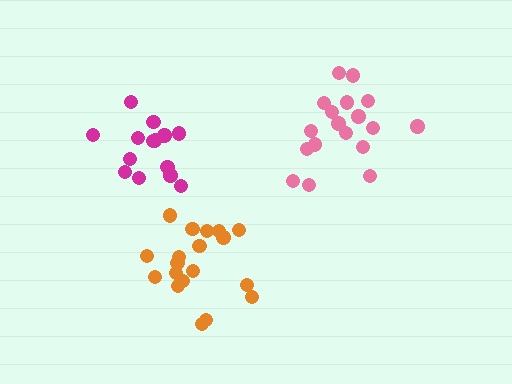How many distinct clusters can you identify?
There are 3 distinct clusters.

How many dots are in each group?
Group 1: 18 dots, Group 2: 14 dots, Group 3: 19 dots (51 total).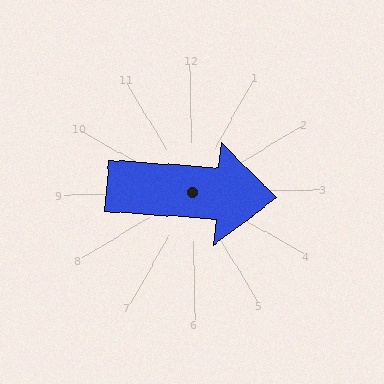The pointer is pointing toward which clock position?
Roughly 3 o'clock.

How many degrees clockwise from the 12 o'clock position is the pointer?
Approximately 95 degrees.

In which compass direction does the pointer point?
East.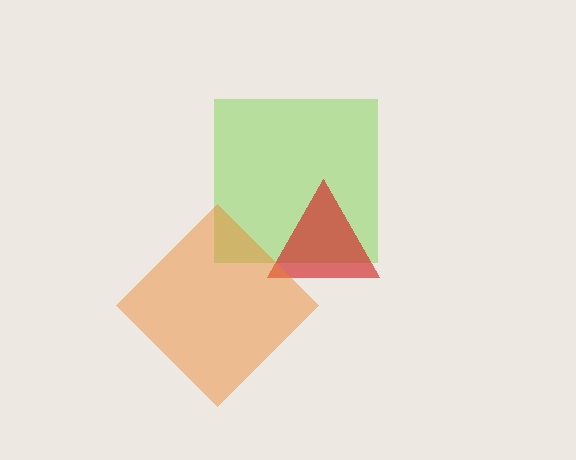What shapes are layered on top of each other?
The layered shapes are: a lime square, a red triangle, an orange diamond.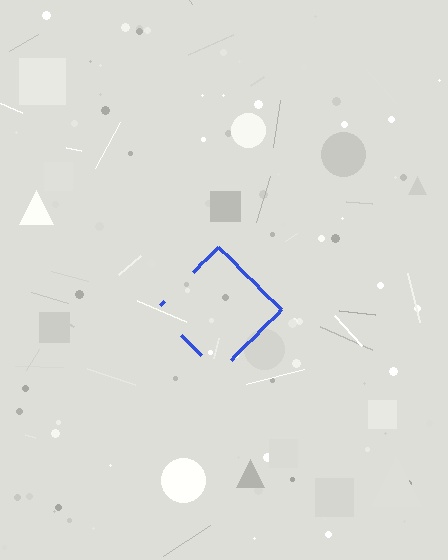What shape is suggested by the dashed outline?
The dashed outline suggests a diamond.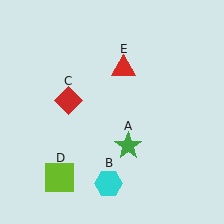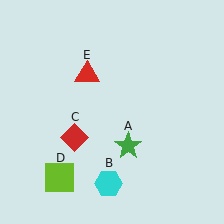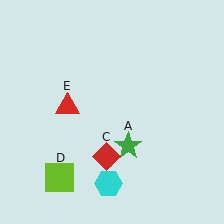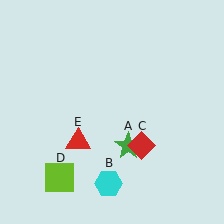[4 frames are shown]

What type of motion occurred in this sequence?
The red diamond (object C), red triangle (object E) rotated counterclockwise around the center of the scene.